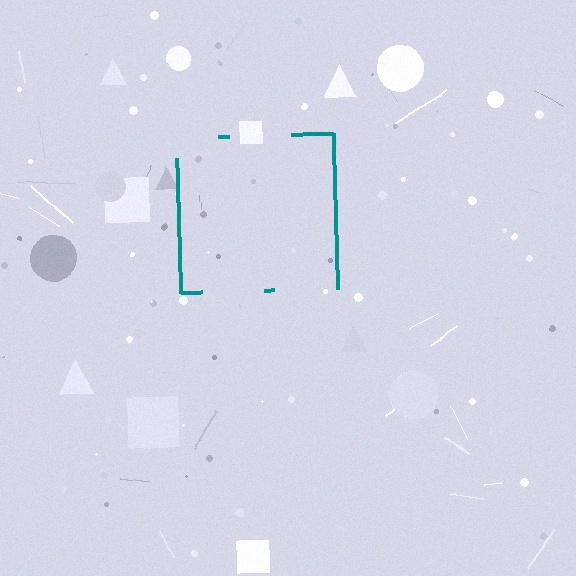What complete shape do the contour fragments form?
The contour fragments form a square.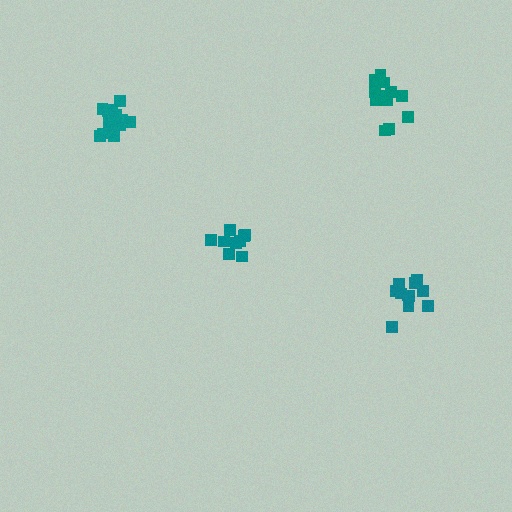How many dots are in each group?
Group 1: 9 dots, Group 2: 11 dots, Group 3: 14 dots, Group 4: 14 dots (48 total).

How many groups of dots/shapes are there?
There are 4 groups.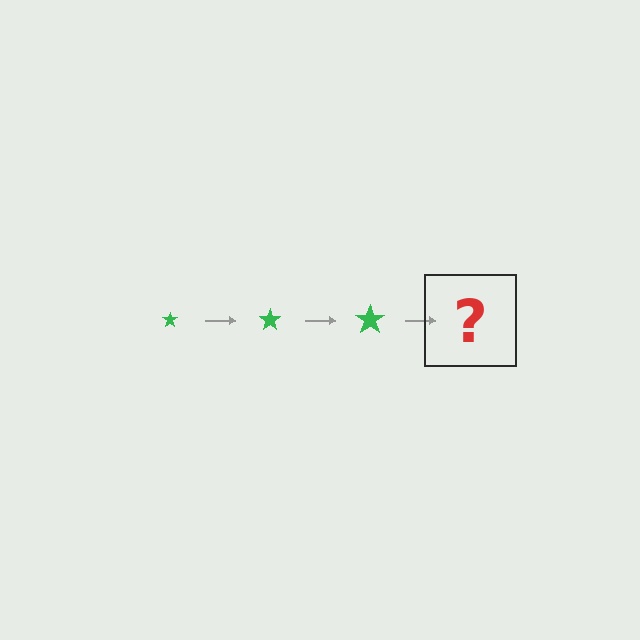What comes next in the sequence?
The next element should be a green star, larger than the previous one.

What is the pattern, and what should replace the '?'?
The pattern is that the star gets progressively larger each step. The '?' should be a green star, larger than the previous one.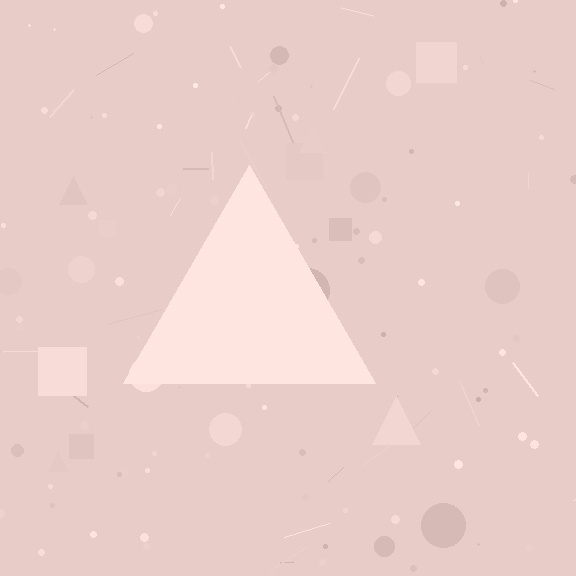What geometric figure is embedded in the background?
A triangle is embedded in the background.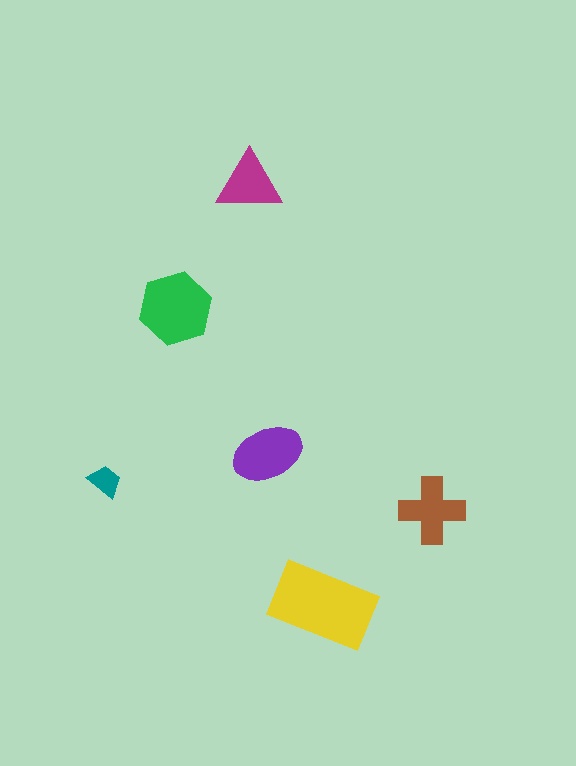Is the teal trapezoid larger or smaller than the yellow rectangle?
Smaller.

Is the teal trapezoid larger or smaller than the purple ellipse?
Smaller.